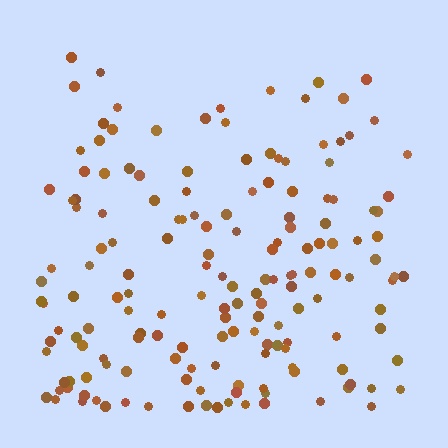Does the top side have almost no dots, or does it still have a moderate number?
Still a moderate number, just noticeably fewer than the bottom.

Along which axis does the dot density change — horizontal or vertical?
Vertical.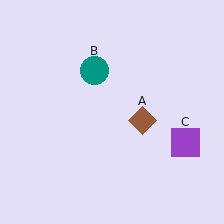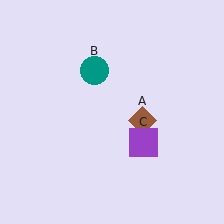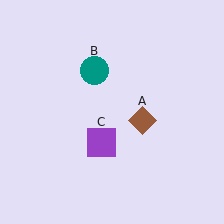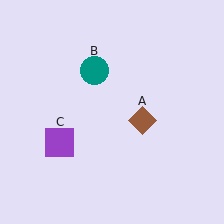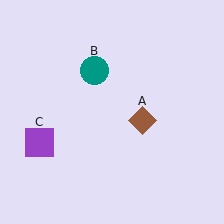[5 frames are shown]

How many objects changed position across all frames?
1 object changed position: purple square (object C).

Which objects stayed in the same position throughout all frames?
Brown diamond (object A) and teal circle (object B) remained stationary.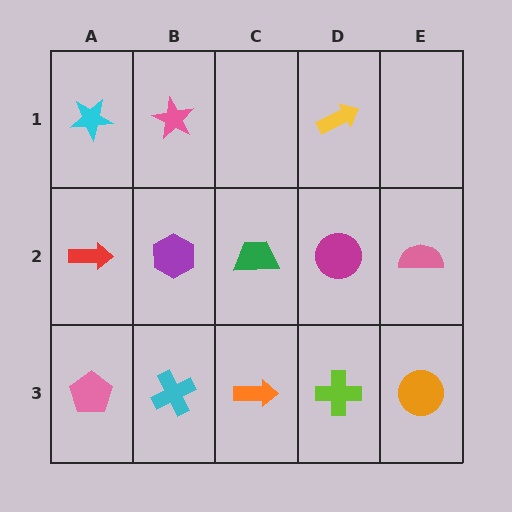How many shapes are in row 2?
5 shapes.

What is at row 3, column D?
A lime cross.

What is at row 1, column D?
A yellow arrow.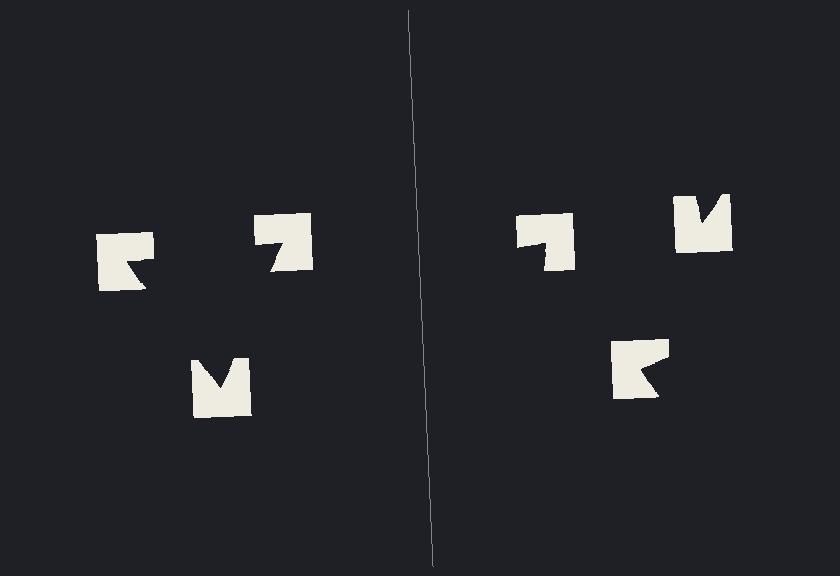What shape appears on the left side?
An illusory triangle.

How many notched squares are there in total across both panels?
6 — 3 on each side.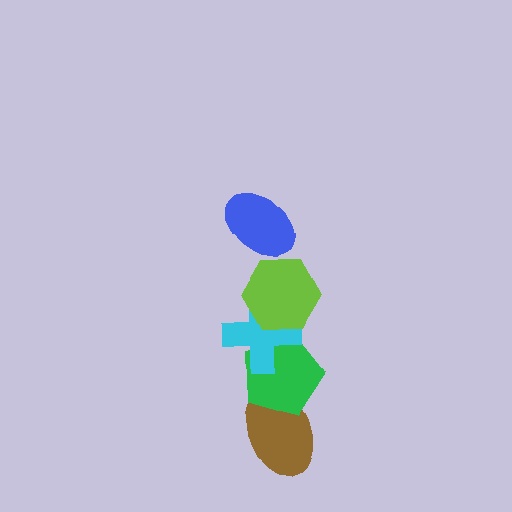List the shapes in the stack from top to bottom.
From top to bottom: the blue ellipse, the lime hexagon, the cyan cross, the green pentagon, the brown ellipse.